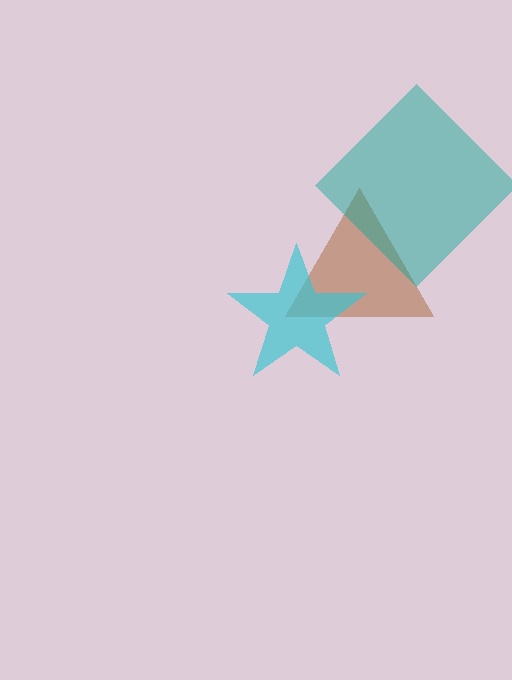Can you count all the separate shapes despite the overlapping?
Yes, there are 3 separate shapes.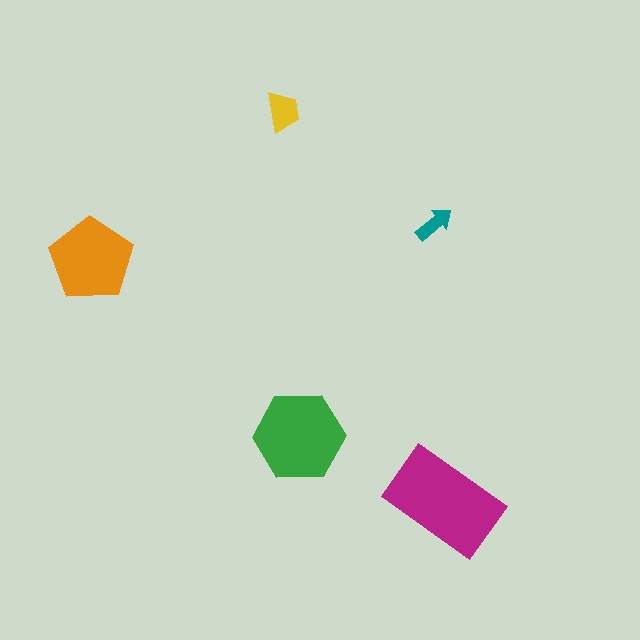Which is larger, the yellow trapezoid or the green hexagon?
The green hexagon.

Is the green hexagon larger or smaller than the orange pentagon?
Larger.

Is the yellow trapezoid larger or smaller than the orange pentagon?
Smaller.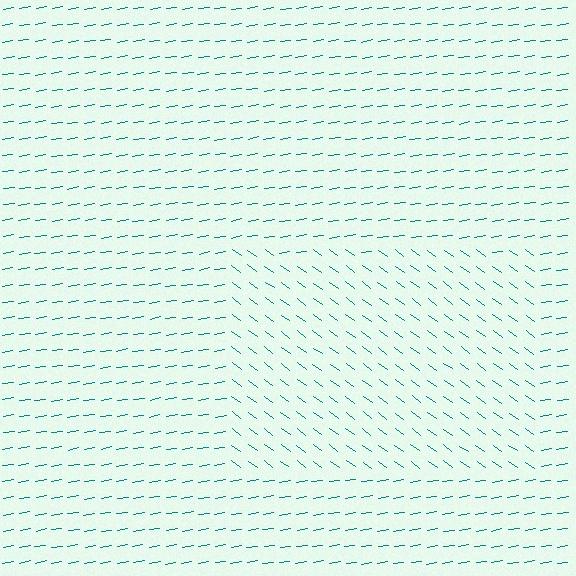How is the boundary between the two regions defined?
The boundary is defined purely by a change in line orientation (approximately 45 degrees difference). All lines are the same color and thickness.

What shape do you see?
I see a rectangle.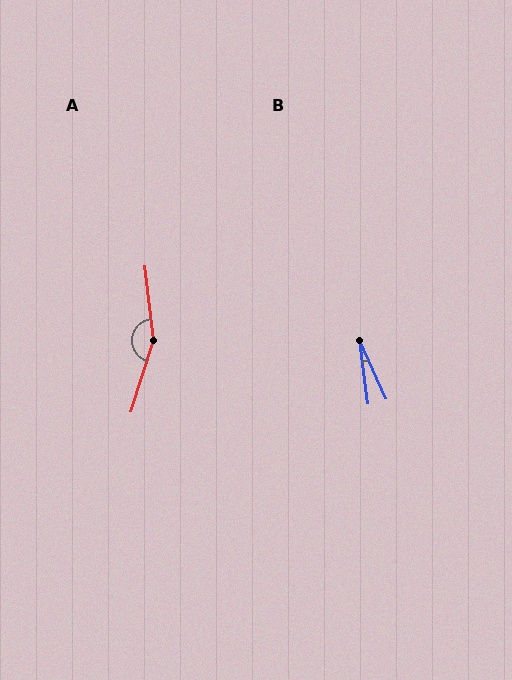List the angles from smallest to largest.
B (16°), A (156°).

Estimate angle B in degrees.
Approximately 16 degrees.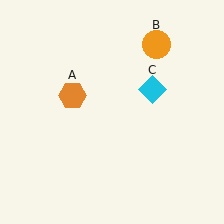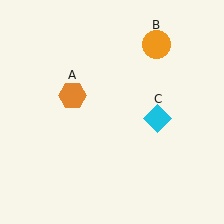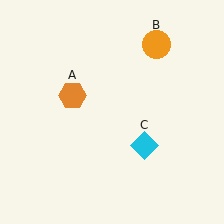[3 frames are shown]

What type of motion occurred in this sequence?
The cyan diamond (object C) rotated clockwise around the center of the scene.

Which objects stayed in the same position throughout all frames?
Orange hexagon (object A) and orange circle (object B) remained stationary.